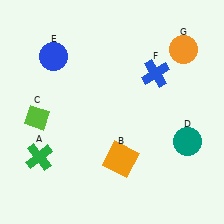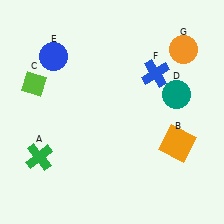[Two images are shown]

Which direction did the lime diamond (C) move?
The lime diamond (C) moved up.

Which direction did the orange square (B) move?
The orange square (B) moved right.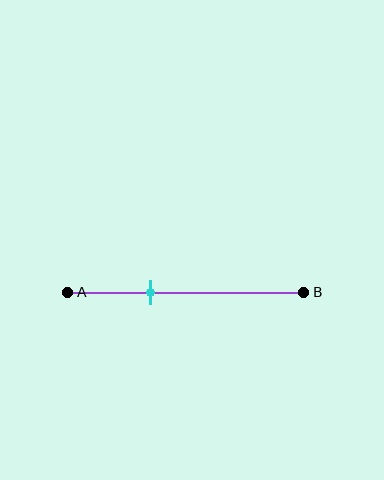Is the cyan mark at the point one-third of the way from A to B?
Yes, the mark is approximately at the one-third point.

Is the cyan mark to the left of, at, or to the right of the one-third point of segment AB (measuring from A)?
The cyan mark is approximately at the one-third point of segment AB.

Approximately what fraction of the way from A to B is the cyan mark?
The cyan mark is approximately 35% of the way from A to B.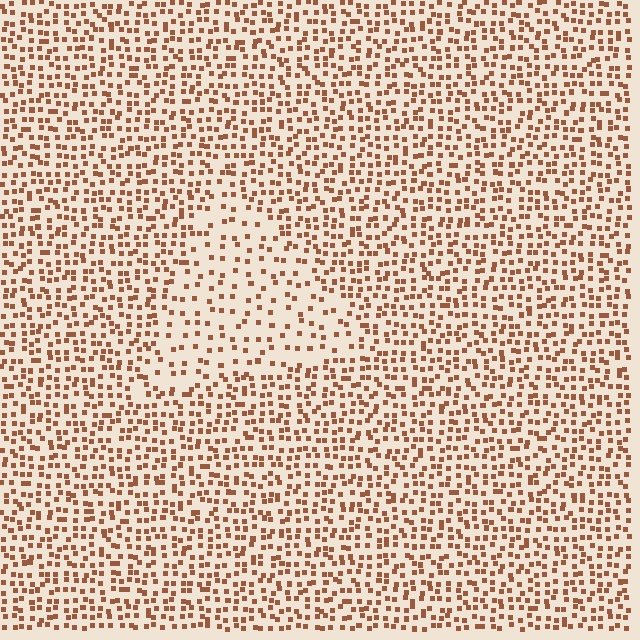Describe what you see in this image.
The image contains small brown elements arranged at two different densities. A triangle-shaped region is visible where the elements are less densely packed than the surrounding area.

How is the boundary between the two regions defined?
The boundary is defined by a change in element density (approximately 2.0x ratio). All elements are the same color, size, and shape.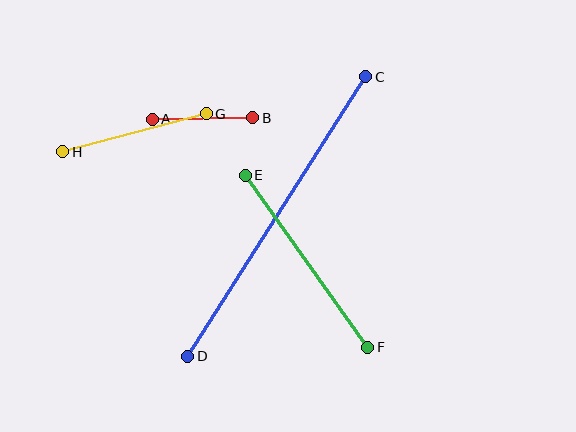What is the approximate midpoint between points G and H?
The midpoint is at approximately (135, 133) pixels.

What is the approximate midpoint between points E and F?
The midpoint is at approximately (306, 261) pixels.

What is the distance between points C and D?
The distance is approximately 332 pixels.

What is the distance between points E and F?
The distance is approximately 211 pixels.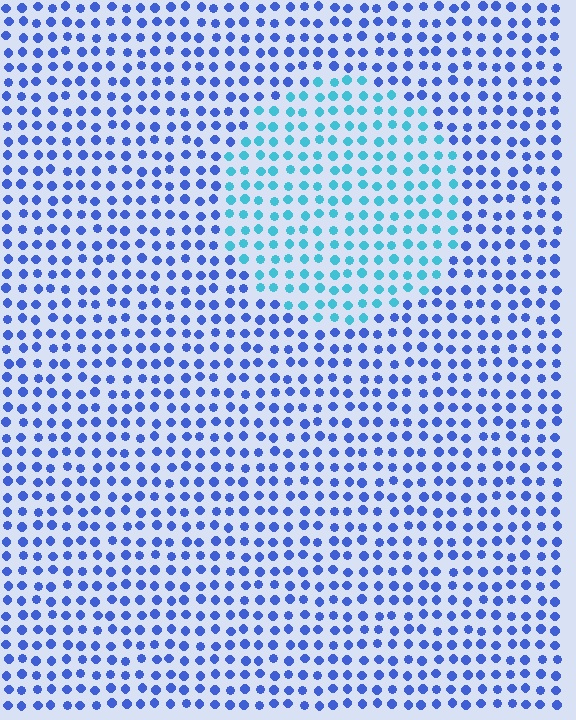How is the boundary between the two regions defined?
The boundary is defined purely by a slight shift in hue (about 40 degrees). Spacing, size, and orientation are identical on both sides.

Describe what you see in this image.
The image is filled with small blue elements in a uniform arrangement. A circle-shaped region is visible where the elements are tinted to a slightly different hue, forming a subtle color boundary.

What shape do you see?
I see a circle.